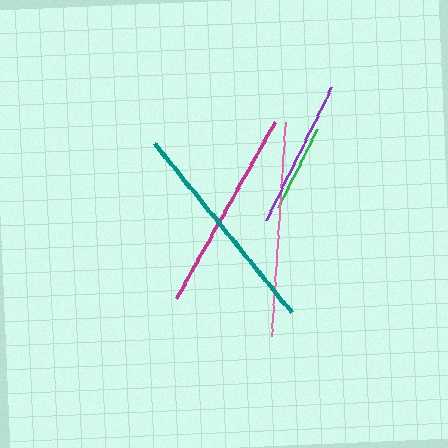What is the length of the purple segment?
The purple segment is approximately 149 pixels long.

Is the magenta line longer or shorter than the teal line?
The teal line is longer than the magenta line.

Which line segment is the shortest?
The green line is the shortest at approximately 87 pixels.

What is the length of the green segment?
The green segment is approximately 87 pixels long.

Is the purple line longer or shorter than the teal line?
The teal line is longer than the purple line.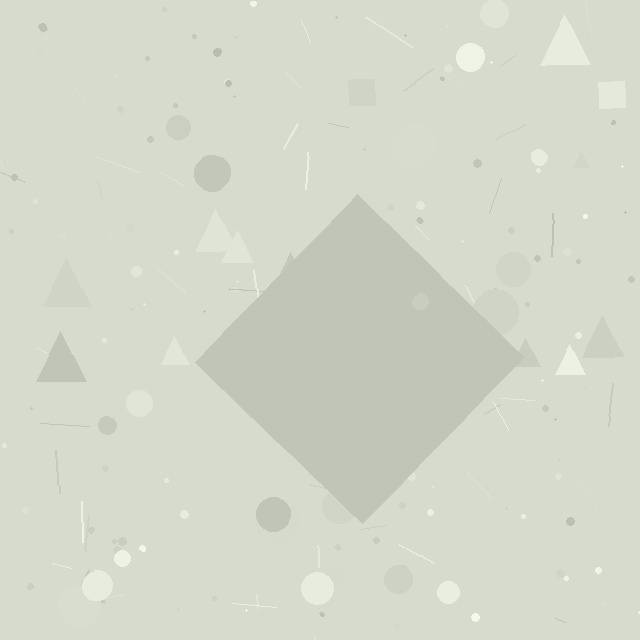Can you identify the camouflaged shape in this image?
The camouflaged shape is a diamond.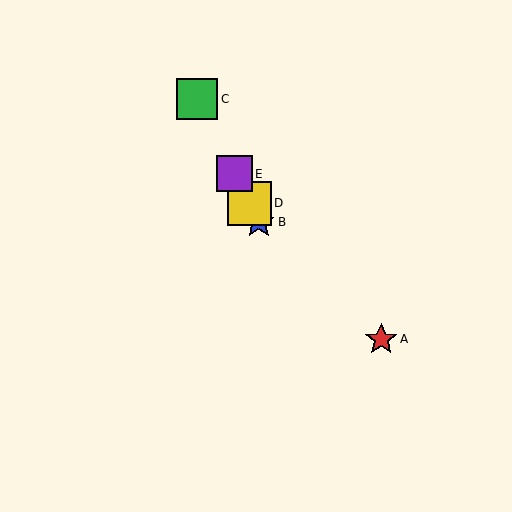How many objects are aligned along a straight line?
4 objects (B, C, D, E) are aligned along a straight line.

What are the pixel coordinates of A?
Object A is at (381, 339).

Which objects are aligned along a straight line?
Objects B, C, D, E are aligned along a straight line.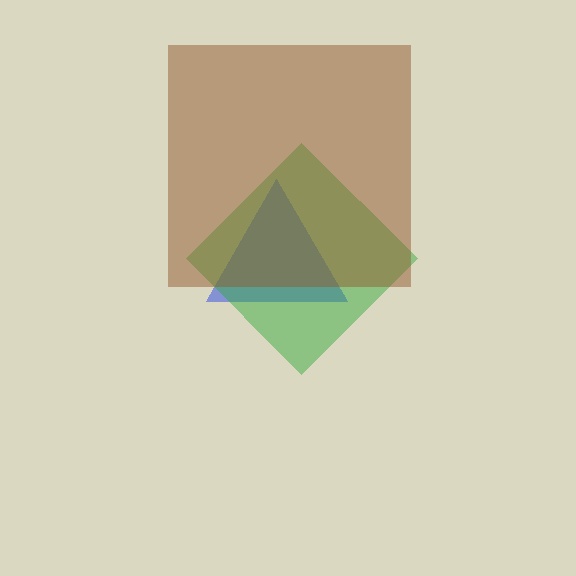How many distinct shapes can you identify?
There are 3 distinct shapes: a blue triangle, a green diamond, a brown square.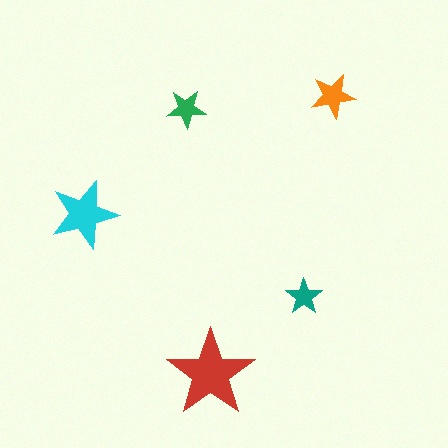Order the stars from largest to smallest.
the red one, the cyan one, the orange one, the green one, the teal one.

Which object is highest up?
The orange star is topmost.